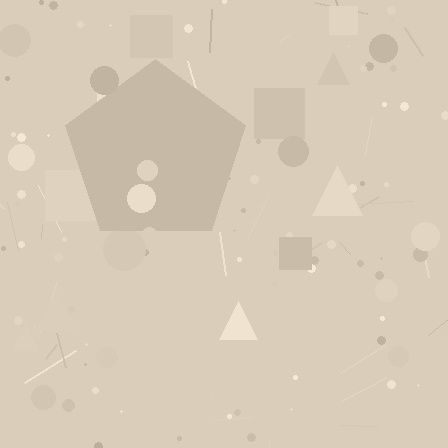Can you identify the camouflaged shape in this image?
The camouflaged shape is a pentagon.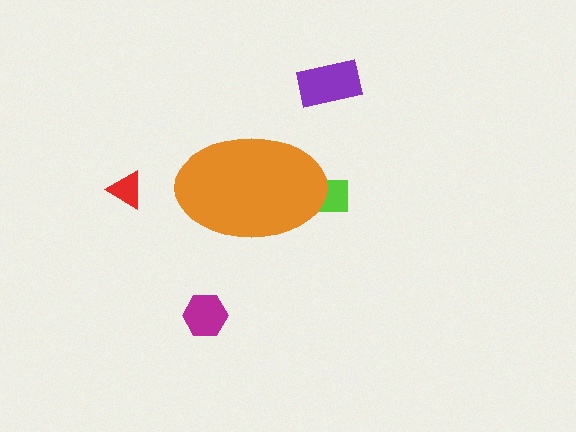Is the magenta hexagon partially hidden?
No, the magenta hexagon is fully visible.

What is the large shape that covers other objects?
An orange ellipse.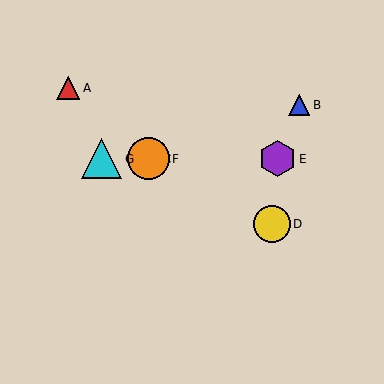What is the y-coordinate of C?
Object C is at y≈159.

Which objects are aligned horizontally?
Objects C, E, F, G are aligned horizontally.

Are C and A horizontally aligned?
No, C is at y≈159 and A is at y≈88.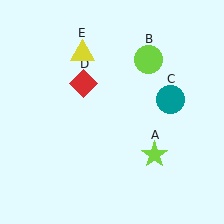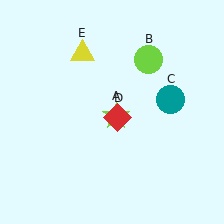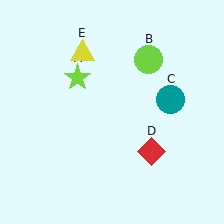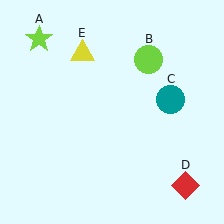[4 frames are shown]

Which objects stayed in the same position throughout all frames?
Lime circle (object B) and teal circle (object C) and yellow triangle (object E) remained stationary.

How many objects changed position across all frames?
2 objects changed position: lime star (object A), red diamond (object D).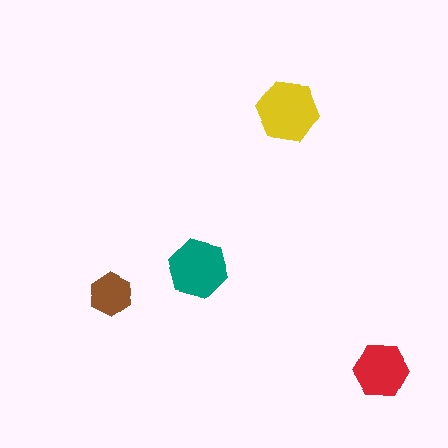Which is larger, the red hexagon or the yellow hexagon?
The yellow one.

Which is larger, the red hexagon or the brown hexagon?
The red one.